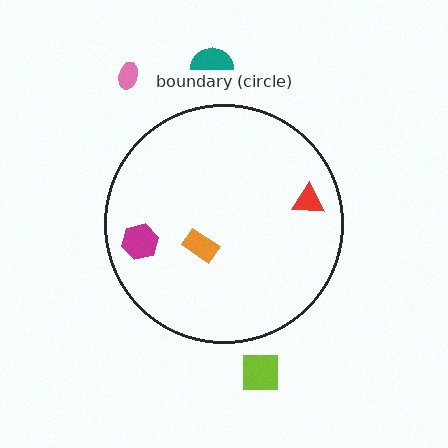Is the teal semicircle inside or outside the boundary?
Outside.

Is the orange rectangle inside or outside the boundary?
Inside.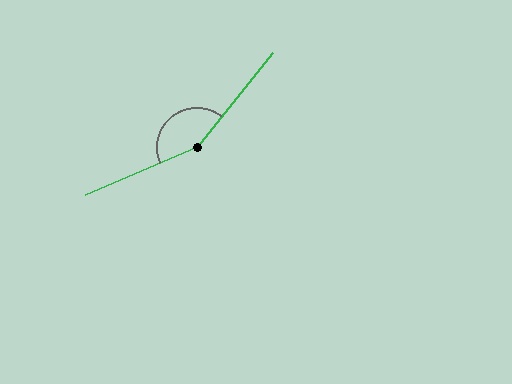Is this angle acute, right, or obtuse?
It is obtuse.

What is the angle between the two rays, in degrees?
Approximately 152 degrees.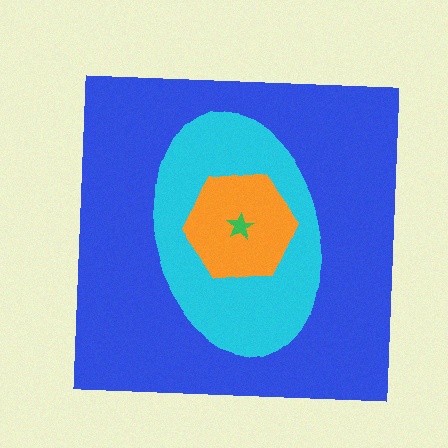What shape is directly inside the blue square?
The cyan ellipse.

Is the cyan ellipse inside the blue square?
Yes.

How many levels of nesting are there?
4.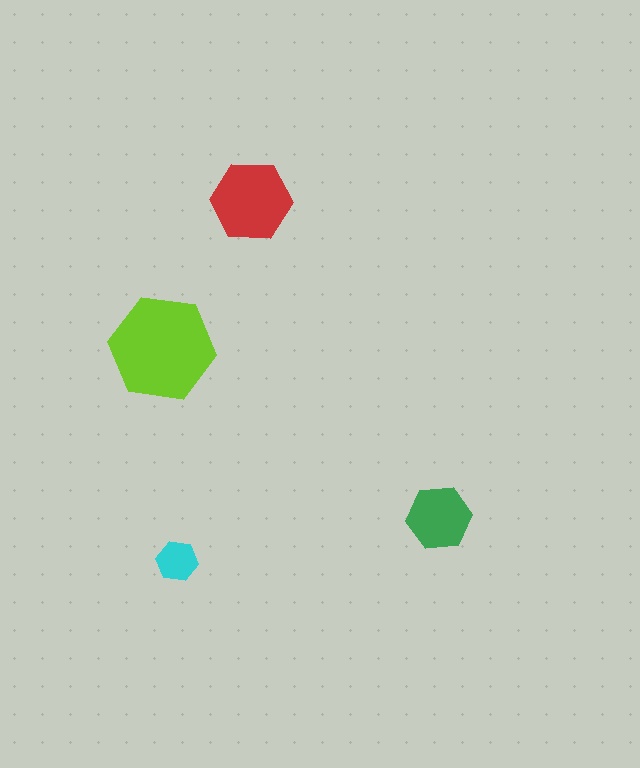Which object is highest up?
The red hexagon is topmost.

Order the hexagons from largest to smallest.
the lime one, the red one, the green one, the cyan one.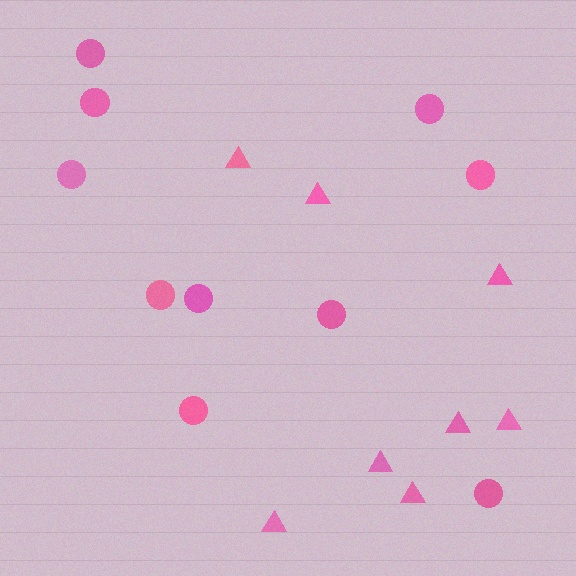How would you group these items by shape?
There are 2 groups: one group of circles (10) and one group of triangles (8).